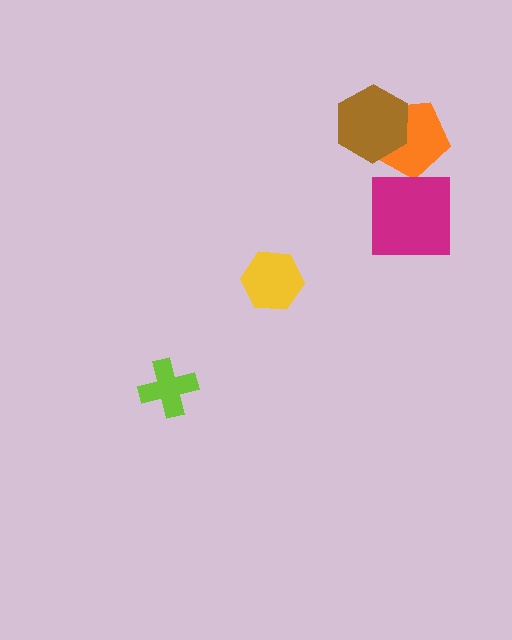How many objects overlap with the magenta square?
0 objects overlap with the magenta square.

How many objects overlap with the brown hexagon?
1 object overlaps with the brown hexagon.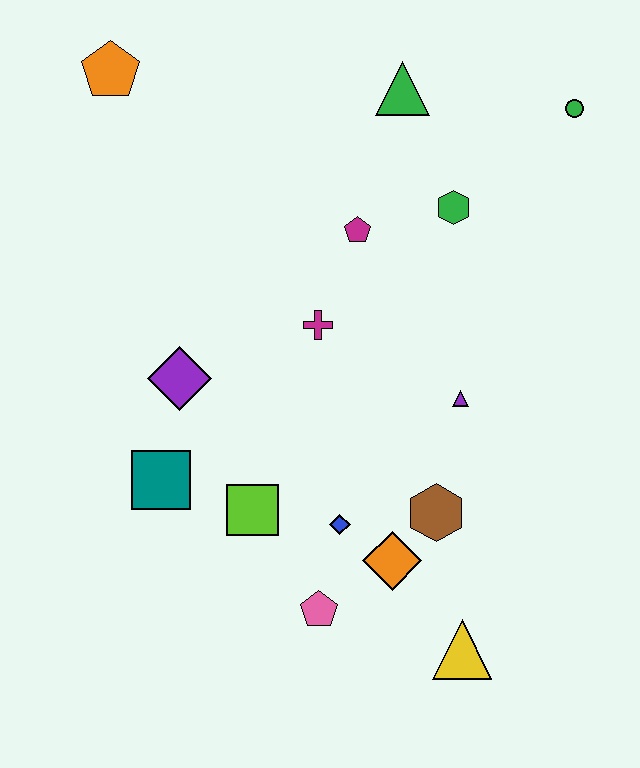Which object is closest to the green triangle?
The green hexagon is closest to the green triangle.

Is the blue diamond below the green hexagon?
Yes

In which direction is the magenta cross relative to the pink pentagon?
The magenta cross is above the pink pentagon.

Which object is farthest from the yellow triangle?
The orange pentagon is farthest from the yellow triangle.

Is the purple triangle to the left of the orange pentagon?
No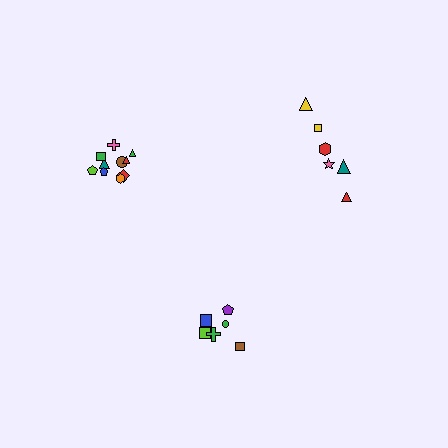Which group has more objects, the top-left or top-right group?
The top-left group.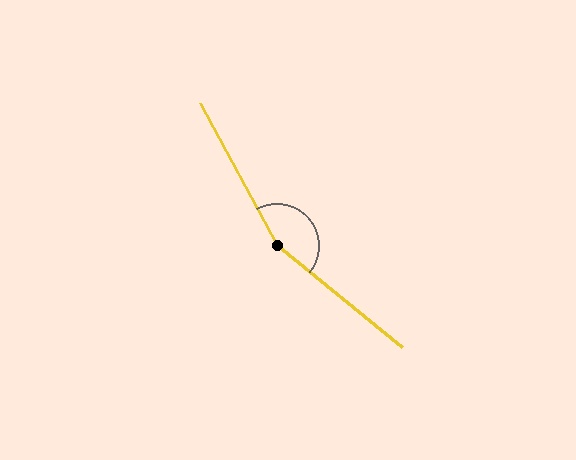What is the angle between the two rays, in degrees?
Approximately 157 degrees.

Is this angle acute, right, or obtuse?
It is obtuse.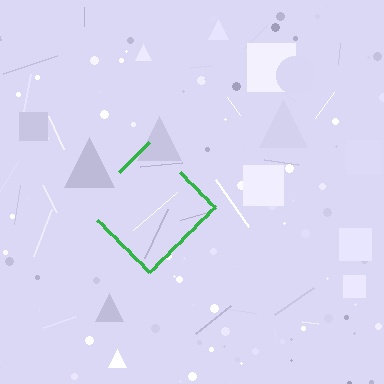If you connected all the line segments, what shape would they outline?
They would outline a diamond.